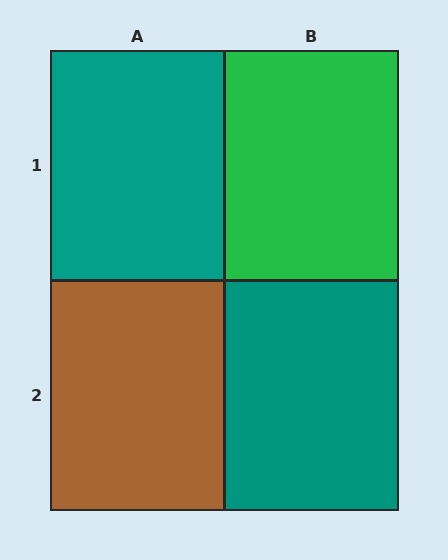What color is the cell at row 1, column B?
Green.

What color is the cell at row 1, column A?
Teal.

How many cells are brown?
1 cell is brown.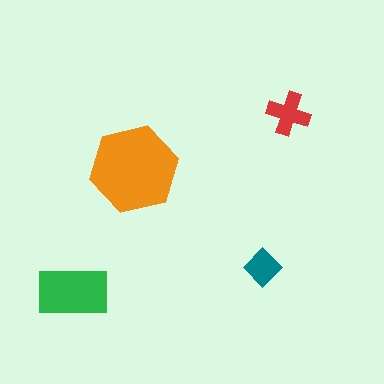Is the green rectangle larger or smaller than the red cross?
Larger.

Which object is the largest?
The orange hexagon.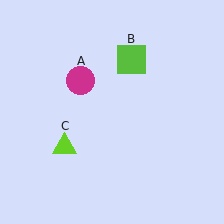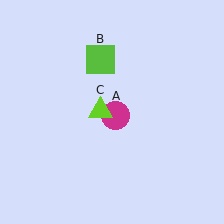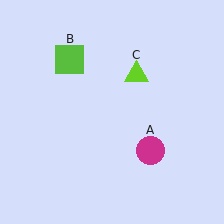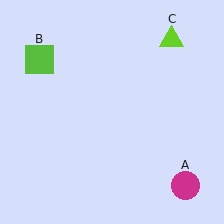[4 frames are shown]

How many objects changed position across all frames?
3 objects changed position: magenta circle (object A), lime square (object B), lime triangle (object C).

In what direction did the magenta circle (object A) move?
The magenta circle (object A) moved down and to the right.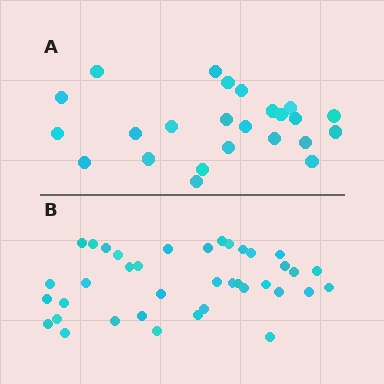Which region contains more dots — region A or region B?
Region B (the bottom region) has more dots.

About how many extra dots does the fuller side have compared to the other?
Region B has approximately 15 more dots than region A.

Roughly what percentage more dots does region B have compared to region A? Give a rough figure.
About 60% more.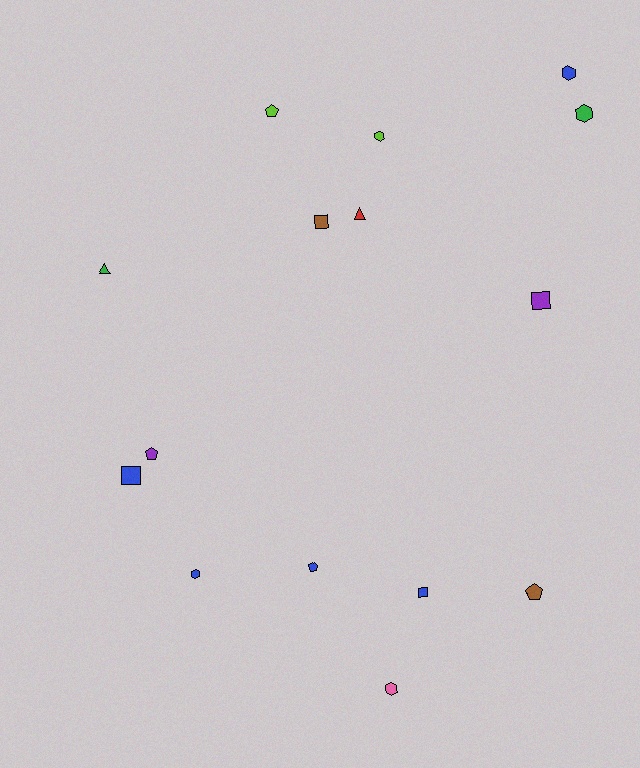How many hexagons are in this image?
There are 5 hexagons.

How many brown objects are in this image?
There are 2 brown objects.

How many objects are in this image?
There are 15 objects.